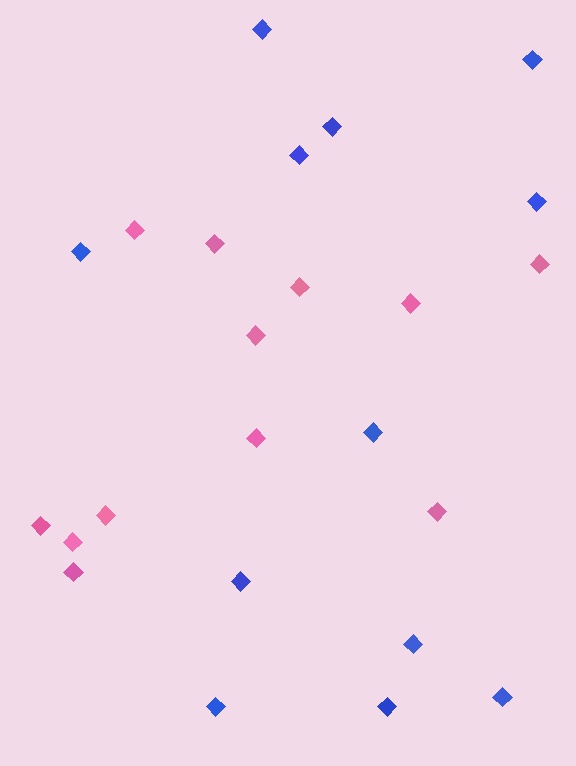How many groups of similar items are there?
There are 2 groups: one group of blue diamonds (12) and one group of pink diamonds (12).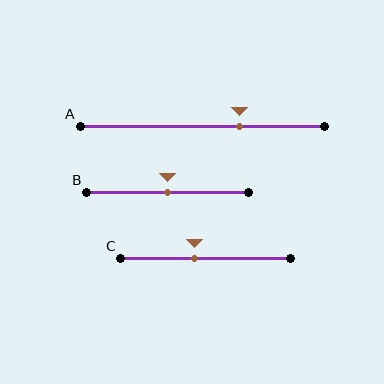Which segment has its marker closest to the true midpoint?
Segment B has its marker closest to the true midpoint.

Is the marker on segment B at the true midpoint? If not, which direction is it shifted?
Yes, the marker on segment B is at the true midpoint.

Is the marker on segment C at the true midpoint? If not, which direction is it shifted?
No, the marker on segment C is shifted to the left by about 7% of the segment length.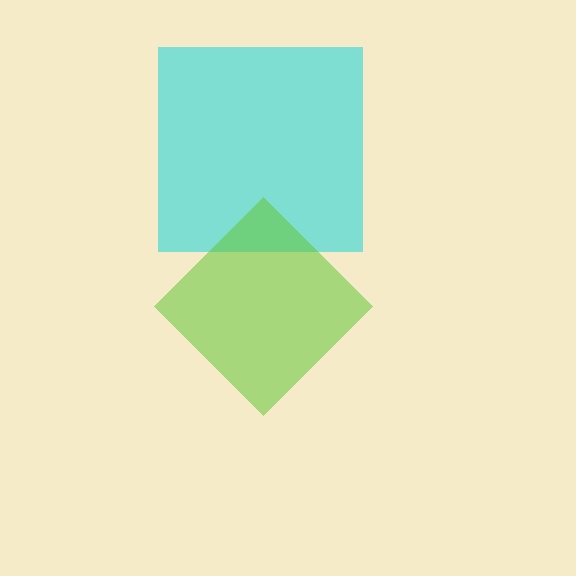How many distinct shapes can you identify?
There are 2 distinct shapes: a cyan square, a lime diamond.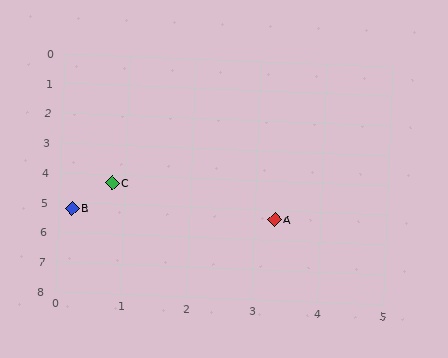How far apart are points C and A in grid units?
Points C and A are about 2.7 grid units apart.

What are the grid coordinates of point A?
Point A is at approximately (3.3, 5.3).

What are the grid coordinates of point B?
Point B is at approximately (0.2, 5.2).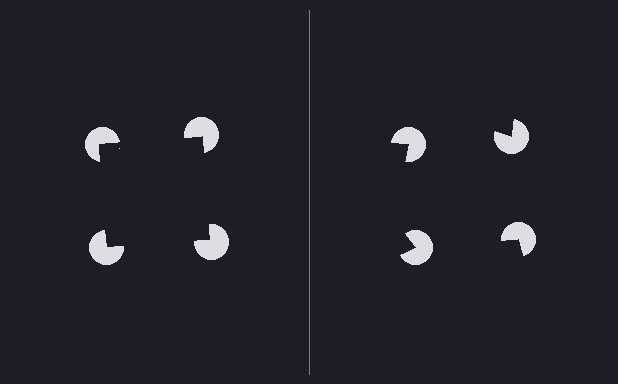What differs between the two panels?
The pac-man discs are positioned identically on both sides; only the wedge orientations differ. On the left they align to a square; on the right they are misaligned.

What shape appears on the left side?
An illusory square.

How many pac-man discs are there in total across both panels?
8 — 4 on each side.